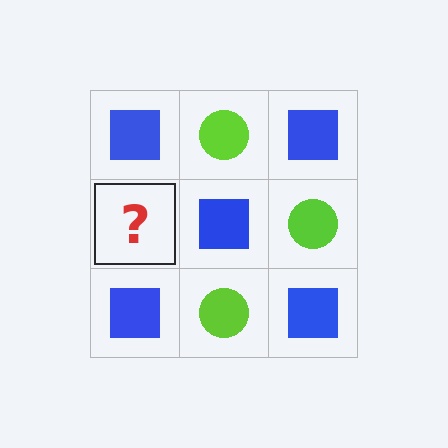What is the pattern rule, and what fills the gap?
The rule is that it alternates blue square and lime circle in a checkerboard pattern. The gap should be filled with a lime circle.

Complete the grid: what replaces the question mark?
The question mark should be replaced with a lime circle.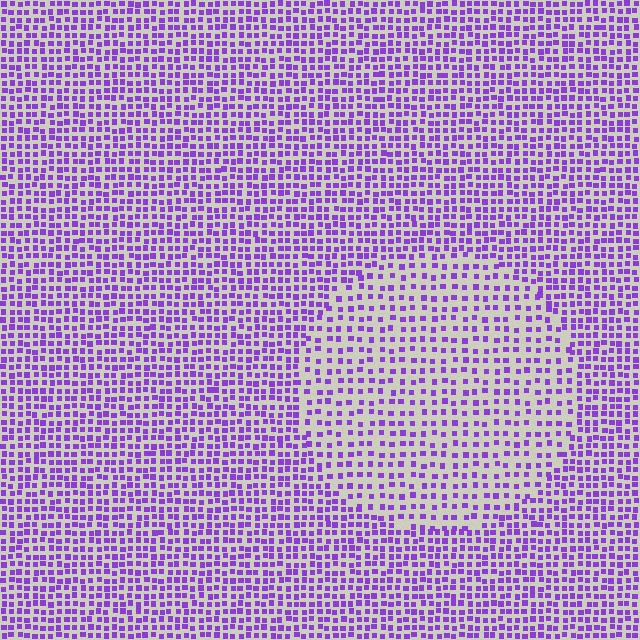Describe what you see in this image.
The image contains small purple elements arranged at two different densities. A circle-shaped region is visible where the elements are less densely packed than the surrounding area.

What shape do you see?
I see a circle.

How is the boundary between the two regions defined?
The boundary is defined by a change in element density (approximately 1.8x ratio). All elements are the same color, size, and shape.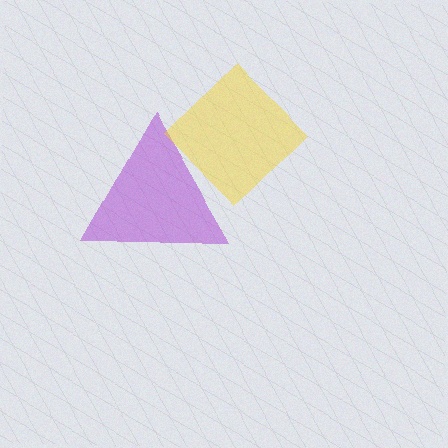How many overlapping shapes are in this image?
There are 2 overlapping shapes in the image.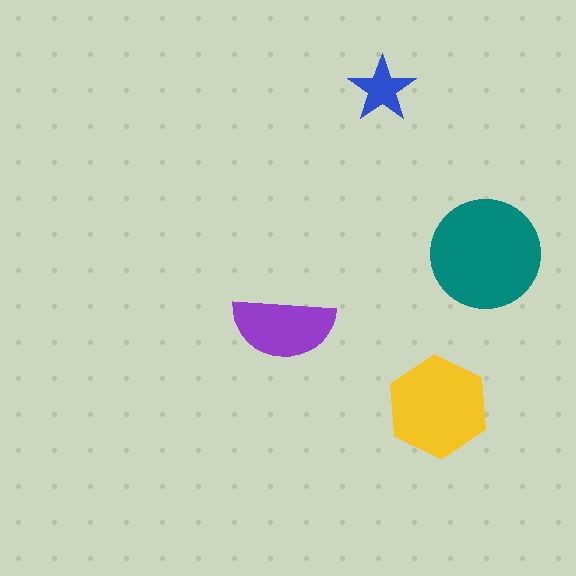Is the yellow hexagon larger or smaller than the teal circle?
Smaller.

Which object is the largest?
The teal circle.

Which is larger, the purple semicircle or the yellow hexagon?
The yellow hexagon.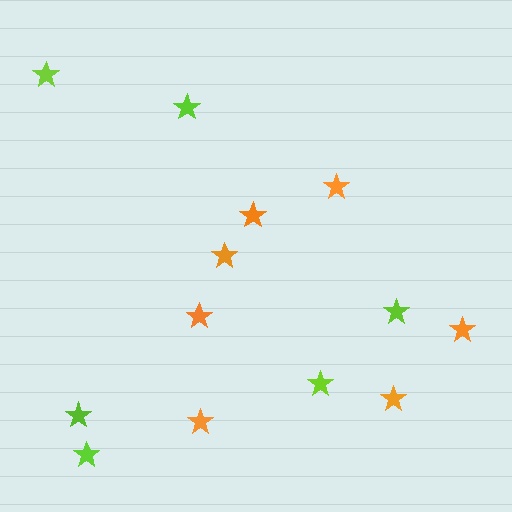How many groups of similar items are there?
There are 2 groups: one group of orange stars (7) and one group of lime stars (6).